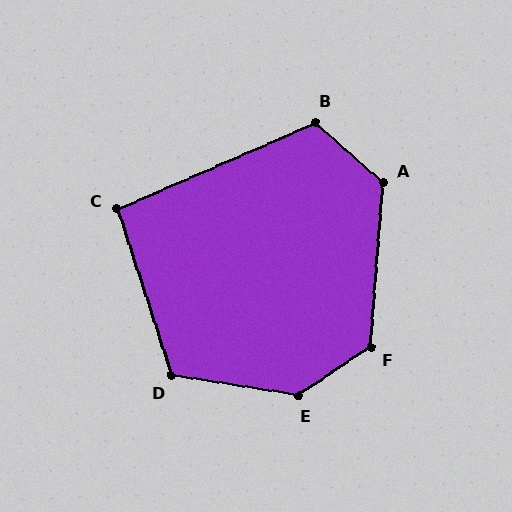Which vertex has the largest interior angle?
E, at approximately 137 degrees.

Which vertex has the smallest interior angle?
C, at approximately 96 degrees.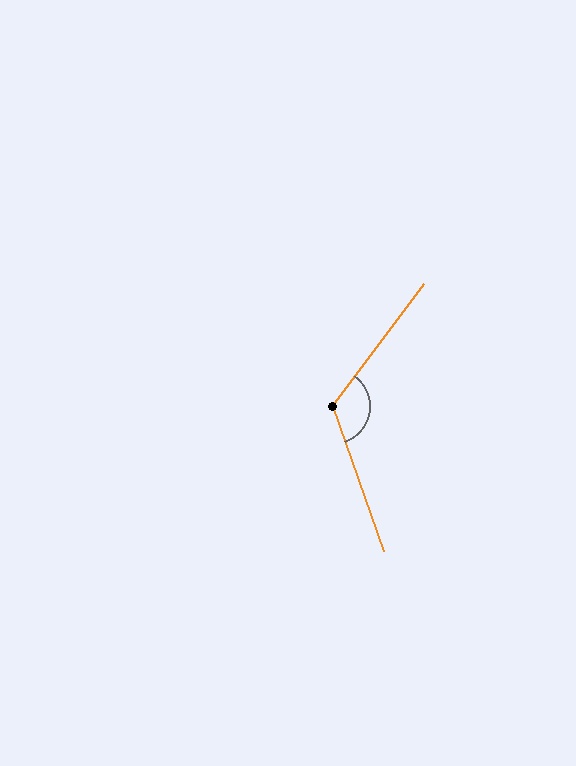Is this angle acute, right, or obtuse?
It is obtuse.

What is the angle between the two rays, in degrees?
Approximately 124 degrees.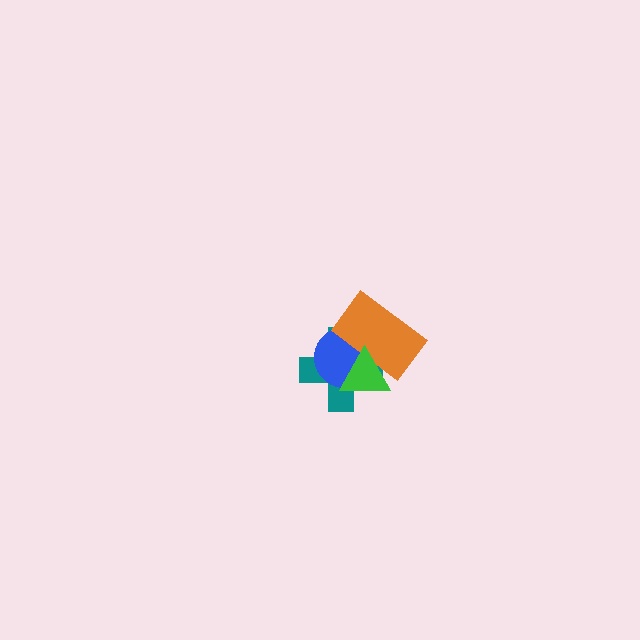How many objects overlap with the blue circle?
3 objects overlap with the blue circle.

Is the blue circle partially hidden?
Yes, it is partially covered by another shape.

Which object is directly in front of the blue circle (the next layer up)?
The orange rectangle is directly in front of the blue circle.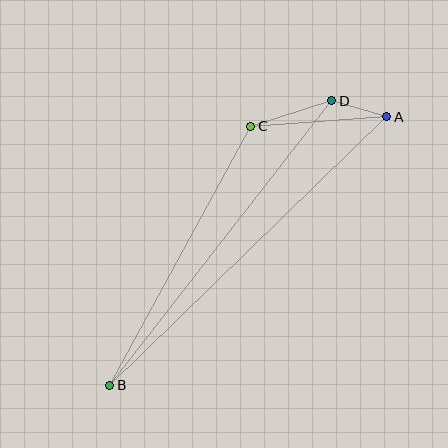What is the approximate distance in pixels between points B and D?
The distance between B and D is approximately 361 pixels.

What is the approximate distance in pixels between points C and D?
The distance between C and D is approximately 85 pixels.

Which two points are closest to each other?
Points A and D are closest to each other.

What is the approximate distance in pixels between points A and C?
The distance between A and C is approximately 136 pixels.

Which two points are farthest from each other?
Points A and B are farthest from each other.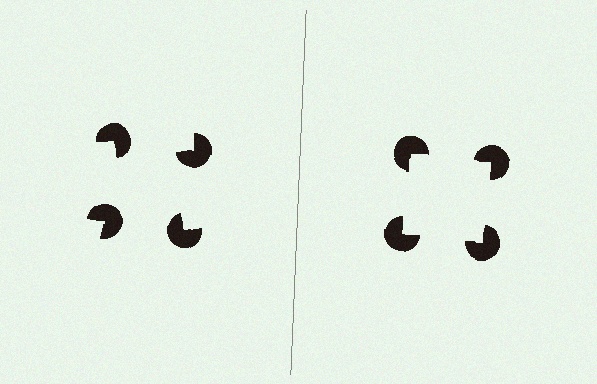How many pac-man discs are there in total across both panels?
8 — 4 on each side.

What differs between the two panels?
The pac-man discs are positioned identically on both sides; only the wedge orientations differ. On the right they align to a square; on the left they are misaligned.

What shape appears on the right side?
An illusory square.